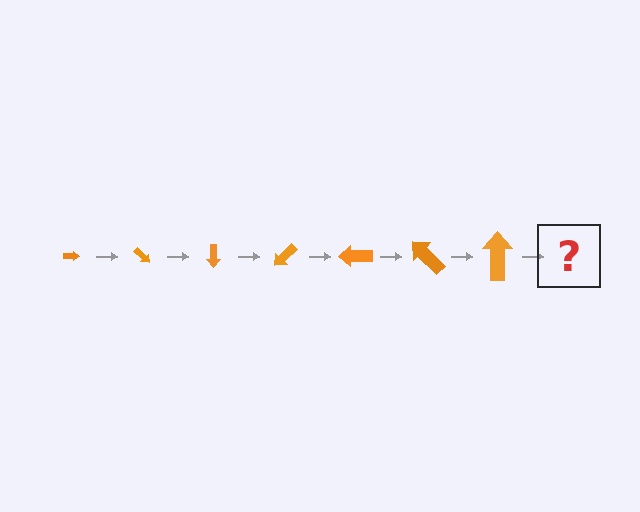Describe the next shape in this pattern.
It should be an arrow, larger than the previous one and rotated 315 degrees from the start.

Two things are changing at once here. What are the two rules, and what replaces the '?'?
The two rules are that the arrow grows larger each step and it rotates 45 degrees each step. The '?' should be an arrow, larger than the previous one and rotated 315 degrees from the start.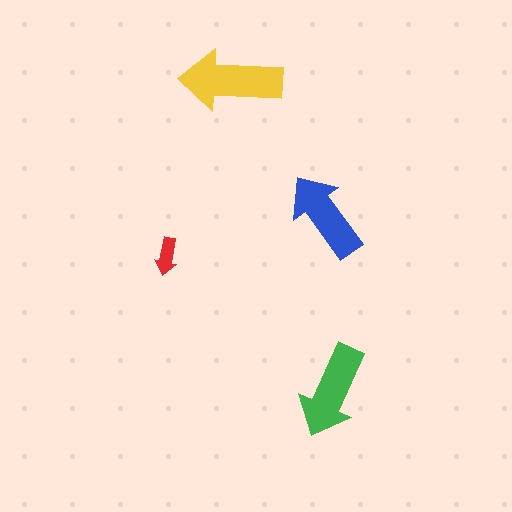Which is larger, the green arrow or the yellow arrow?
The yellow one.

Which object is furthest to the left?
The red arrow is leftmost.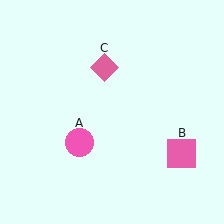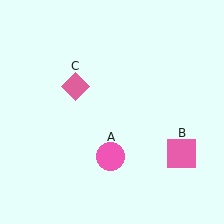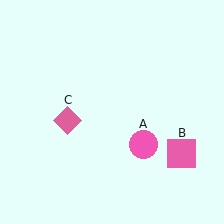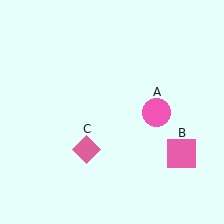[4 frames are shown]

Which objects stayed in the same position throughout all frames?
Pink square (object B) remained stationary.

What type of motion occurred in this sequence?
The pink circle (object A), pink diamond (object C) rotated counterclockwise around the center of the scene.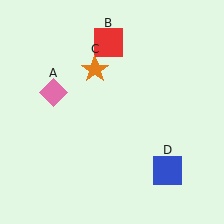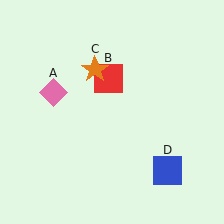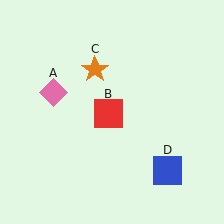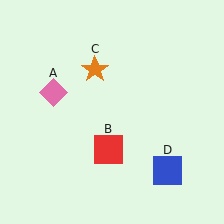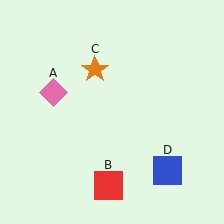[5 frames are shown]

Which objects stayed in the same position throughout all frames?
Pink diamond (object A) and orange star (object C) and blue square (object D) remained stationary.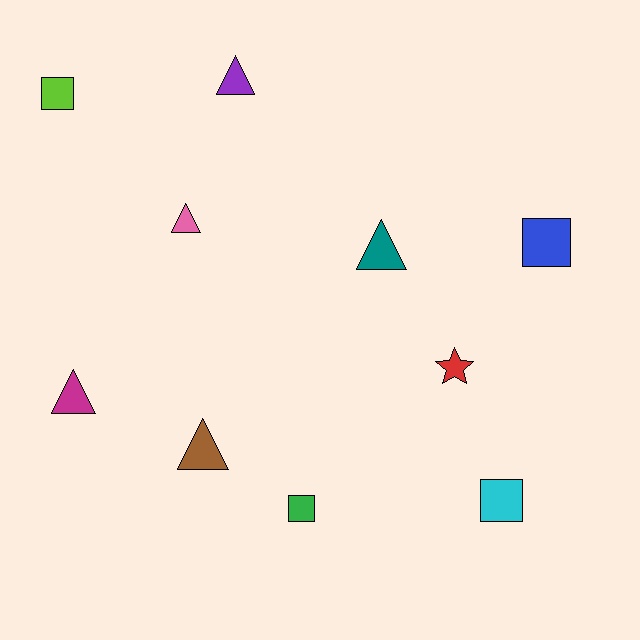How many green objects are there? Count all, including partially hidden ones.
There is 1 green object.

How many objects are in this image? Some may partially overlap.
There are 10 objects.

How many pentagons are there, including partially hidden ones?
There are no pentagons.